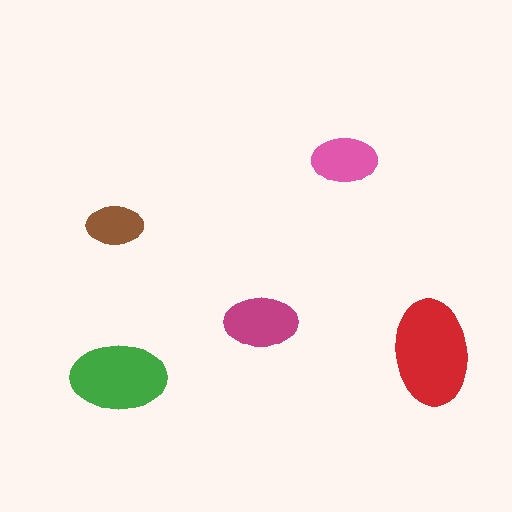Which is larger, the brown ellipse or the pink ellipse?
The pink one.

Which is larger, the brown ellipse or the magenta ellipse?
The magenta one.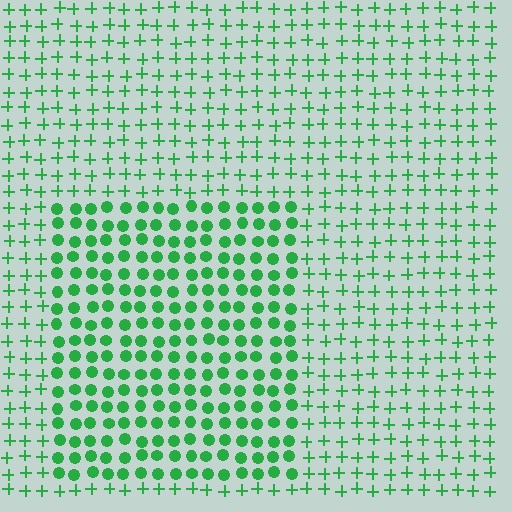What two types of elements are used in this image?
The image uses circles inside the rectangle region and plus signs outside it.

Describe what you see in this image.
The image is filled with small green elements arranged in a uniform grid. A rectangle-shaped region contains circles, while the surrounding area contains plus signs. The boundary is defined purely by the change in element shape.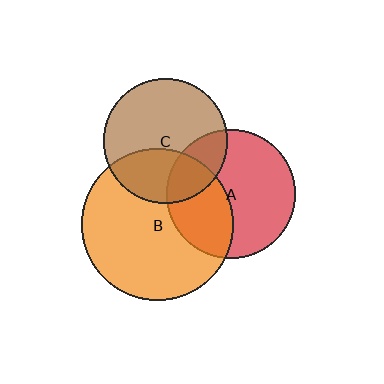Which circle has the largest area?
Circle B (orange).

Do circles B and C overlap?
Yes.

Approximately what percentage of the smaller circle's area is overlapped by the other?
Approximately 35%.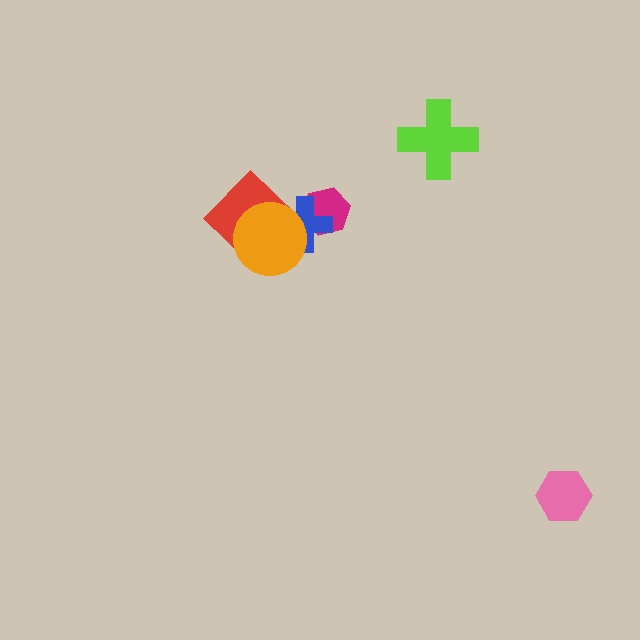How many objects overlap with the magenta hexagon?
1 object overlaps with the magenta hexagon.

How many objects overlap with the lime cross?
0 objects overlap with the lime cross.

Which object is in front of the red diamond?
The orange circle is in front of the red diamond.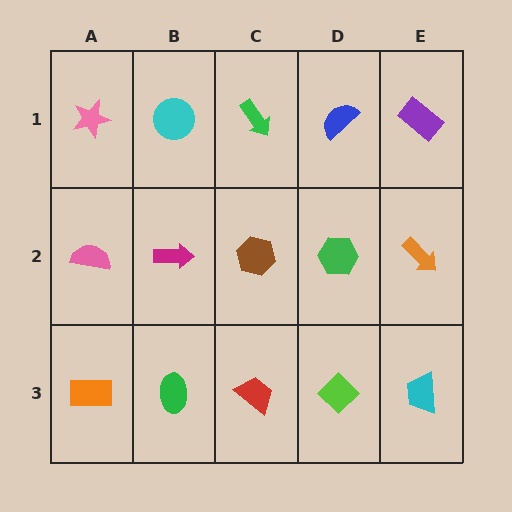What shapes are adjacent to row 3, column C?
A brown hexagon (row 2, column C), a green ellipse (row 3, column B), a lime diamond (row 3, column D).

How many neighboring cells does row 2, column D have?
4.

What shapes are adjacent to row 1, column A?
A pink semicircle (row 2, column A), a cyan circle (row 1, column B).